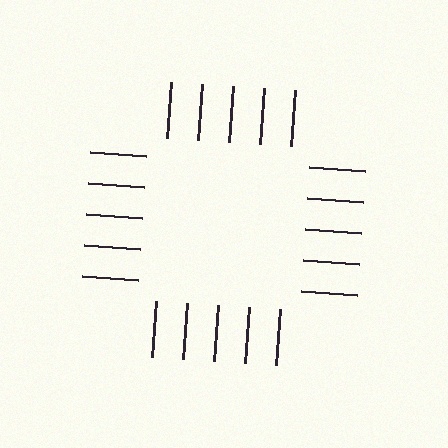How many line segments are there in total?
20 — 5 along each of the 4 edges.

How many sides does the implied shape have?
4 sides — the line-ends trace a square.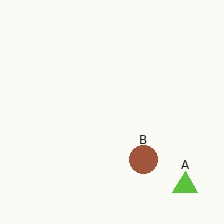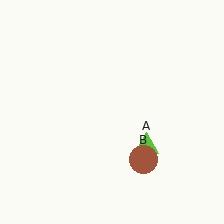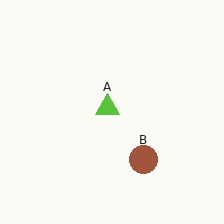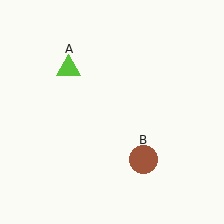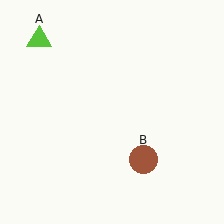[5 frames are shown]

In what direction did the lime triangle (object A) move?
The lime triangle (object A) moved up and to the left.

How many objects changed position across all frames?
1 object changed position: lime triangle (object A).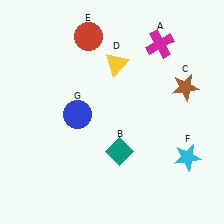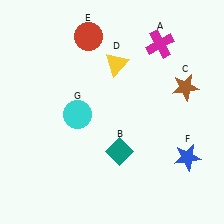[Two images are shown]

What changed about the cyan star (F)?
In Image 1, F is cyan. In Image 2, it changed to blue.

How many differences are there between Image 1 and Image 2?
There are 2 differences between the two images.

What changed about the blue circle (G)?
In Image 1, G is blue. In Image 2, it changed to cyan.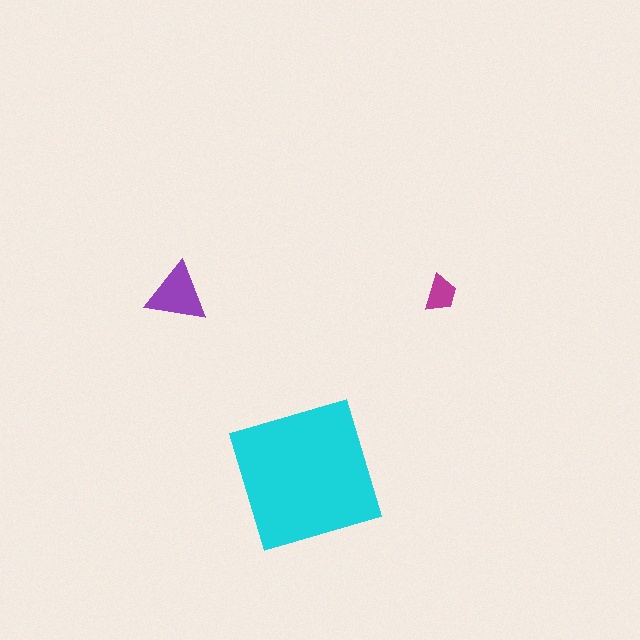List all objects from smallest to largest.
The magenta trapezoid, the purple triangle, the cyan square.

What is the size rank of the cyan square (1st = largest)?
1st.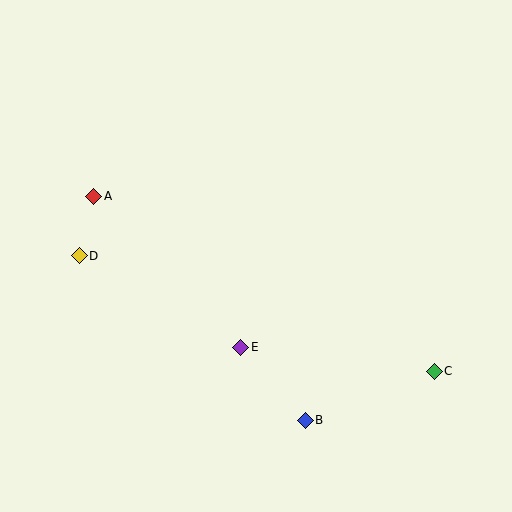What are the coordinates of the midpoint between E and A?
The midpoint between E and A is at (167, 272).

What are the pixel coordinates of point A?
Point A is at (94, 196).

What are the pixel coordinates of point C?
Point C is at (434, 371).